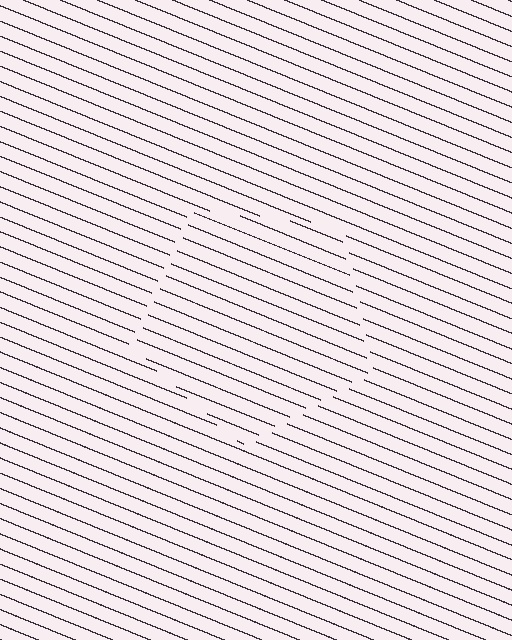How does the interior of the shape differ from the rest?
The interior of the shape contains the same grating, shifted by half a period — the contour is defined by the phase discontinuity where line-ends from the inner and outer gratings abut.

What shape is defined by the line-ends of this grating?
An illusory pentagon. The interior of the shape contains the same grating, shifted by half a period — the contour is defined by the phase discontinuity where line-ends from the inner and outer gratings abut.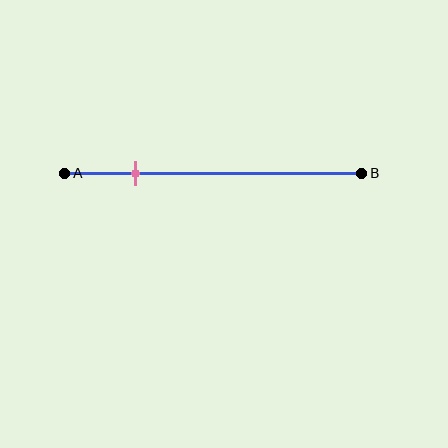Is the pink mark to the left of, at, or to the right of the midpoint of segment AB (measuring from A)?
The pink mark is to the left of the midpoint of segment AB.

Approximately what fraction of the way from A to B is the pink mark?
The pink mark is approximately 25% of the way from A to B.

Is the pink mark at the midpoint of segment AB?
No, the mark is at about 25% from A, not at the 50% midpoint.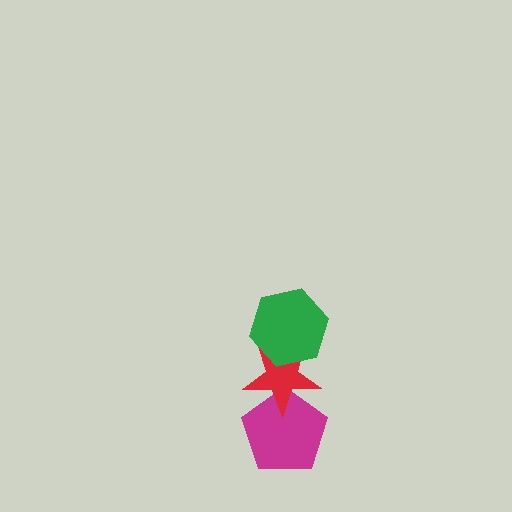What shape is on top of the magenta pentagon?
The red star is on top of the magenta pentagon.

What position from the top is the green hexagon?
The green hexagon is 1st from the top.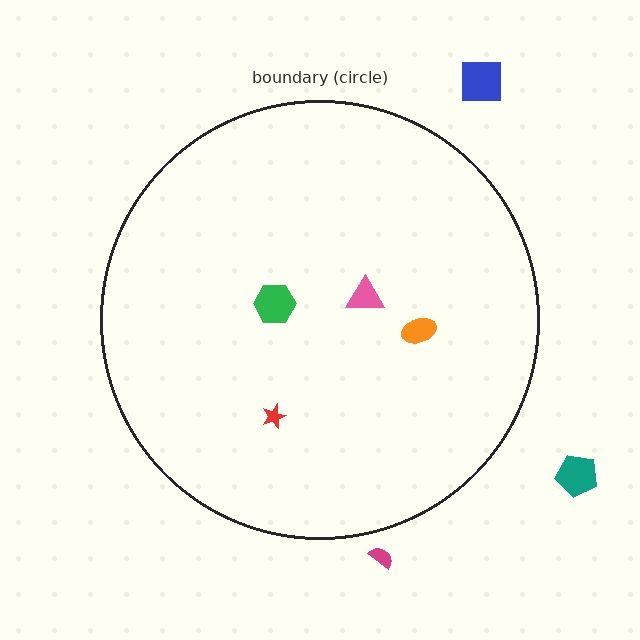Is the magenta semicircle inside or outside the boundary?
Outside.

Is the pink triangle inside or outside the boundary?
Inside.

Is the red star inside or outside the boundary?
Inside.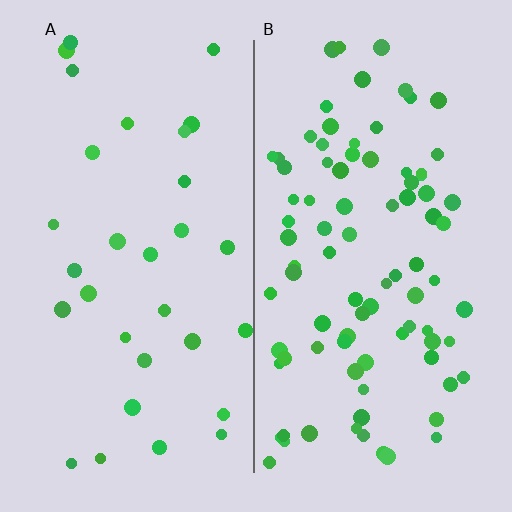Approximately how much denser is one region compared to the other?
Approximately 2.8× — region B over region A.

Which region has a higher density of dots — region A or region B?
B (the right).